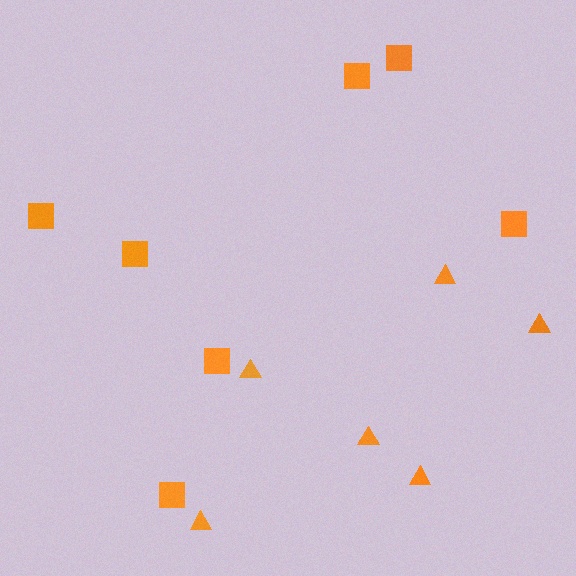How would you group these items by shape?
There are 2 groups: one group of squares (7) and one group of triangles (6).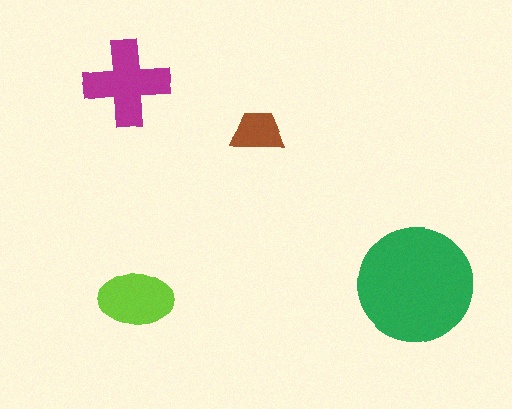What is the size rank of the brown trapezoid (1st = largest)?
4th.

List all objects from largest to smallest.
The green circle, the magenta cross, the lime ellipse, the brown trapezoid.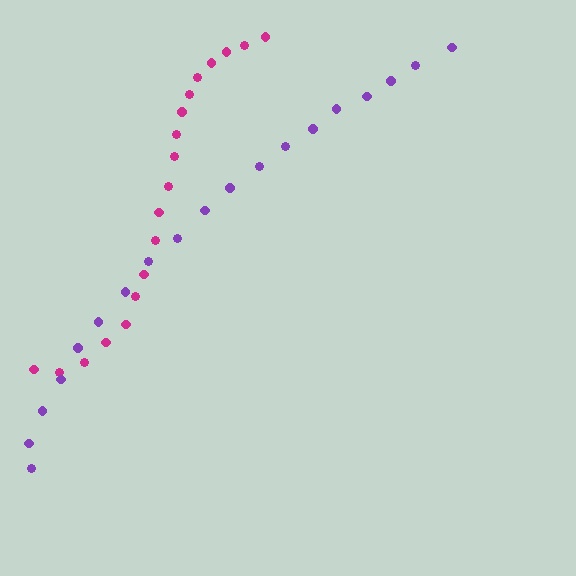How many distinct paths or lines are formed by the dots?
There are 2 distinct paths.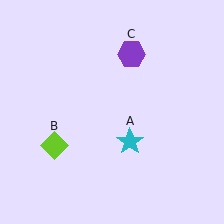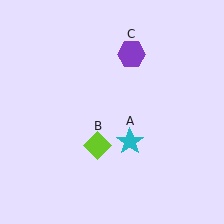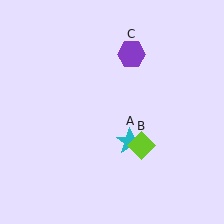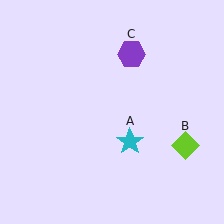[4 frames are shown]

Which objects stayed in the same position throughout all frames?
Cyan star (object A) and purple hexagon (object C) remained stationary.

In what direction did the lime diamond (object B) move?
The lime diamond (object B) moved right.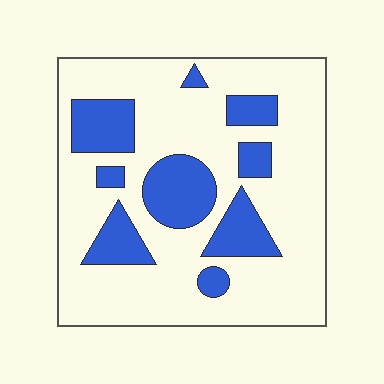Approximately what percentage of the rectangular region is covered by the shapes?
Approximately 25%.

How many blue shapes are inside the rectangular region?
9.